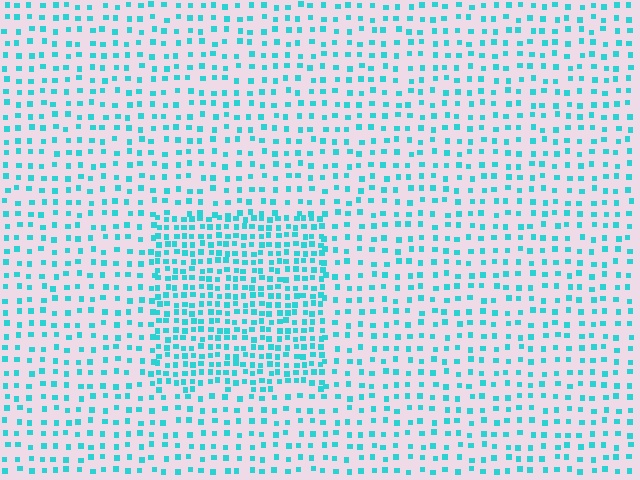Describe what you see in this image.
The image contains small cyan elements arranged at two different densities. A rectangle-shaped region is visible where the elements are more densely packed than the surrounding area.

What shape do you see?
I see a rectangle.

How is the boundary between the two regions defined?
The boundary is defined by a change in element density (approximately 2.0x ratio). All elements are the same color, size, and shape.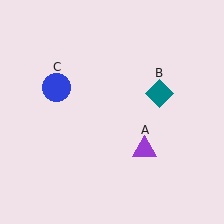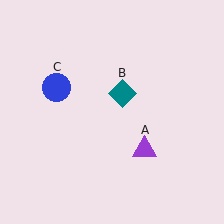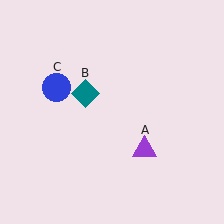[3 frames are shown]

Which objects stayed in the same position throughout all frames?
Purple triangle (object A) and blue circle (object C) remained stationary.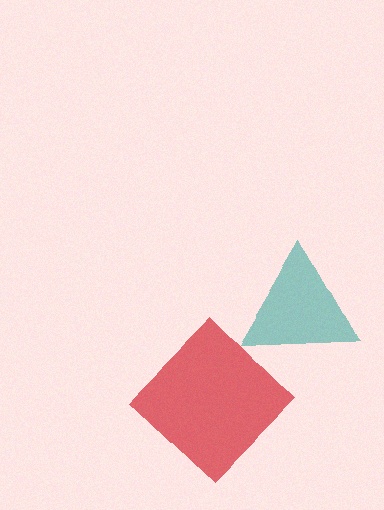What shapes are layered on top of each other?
The layered shapes are: a teal triangle, a red diamond.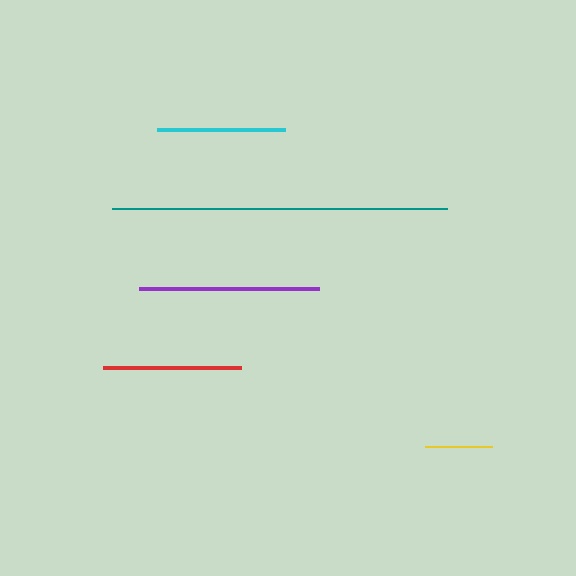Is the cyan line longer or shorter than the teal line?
The teal line is longer than the cyan line.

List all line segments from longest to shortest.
From longest to shortest: teal, purple, red, cyan, yellow.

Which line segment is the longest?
The teal line is the longest at approximately 334 pixels.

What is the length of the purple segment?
The purple segment is approximately 180 pixels long.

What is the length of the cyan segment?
The cyan segment is approximately 128 pixels long.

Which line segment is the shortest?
The yellow line is the shortest at approximately 67 pixels.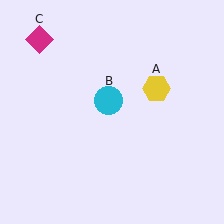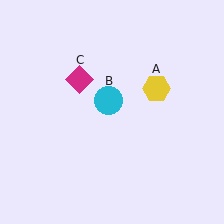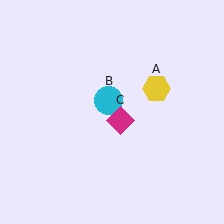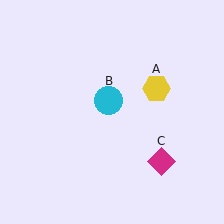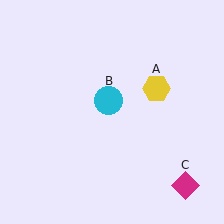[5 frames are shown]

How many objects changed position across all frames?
1 object changed position: magenta diamond (object C).